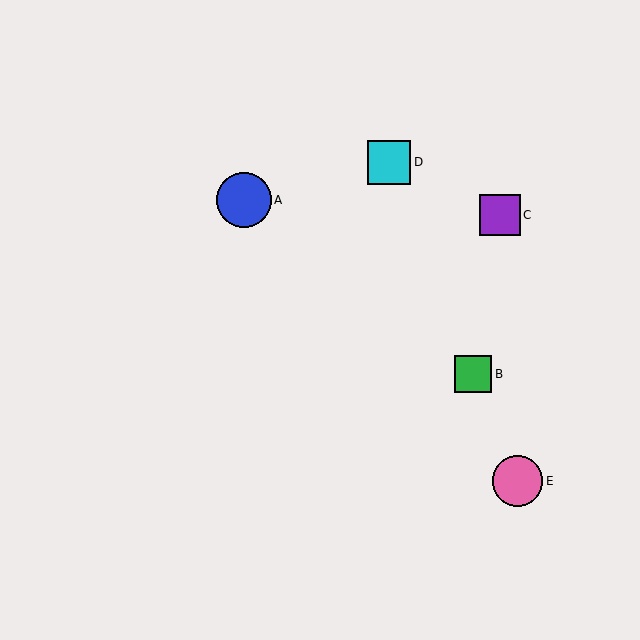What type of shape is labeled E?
Shape E is a pink circle.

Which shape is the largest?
The blue circle (labeled A) is the largest.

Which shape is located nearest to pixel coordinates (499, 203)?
The purple square (labeled C) at (500, 215) is nearest to that location.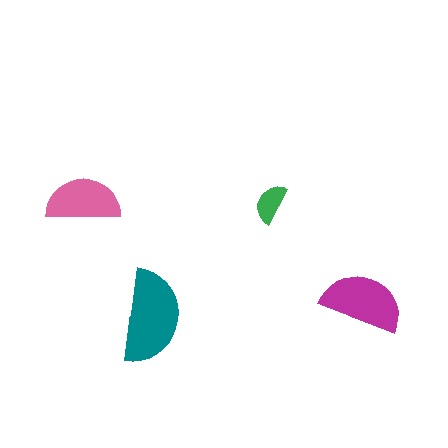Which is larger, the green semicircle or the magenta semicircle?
The magenta one.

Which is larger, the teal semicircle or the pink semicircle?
The teal one.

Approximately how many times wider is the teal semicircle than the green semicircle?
About 2.5 times wider.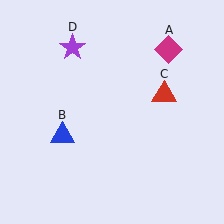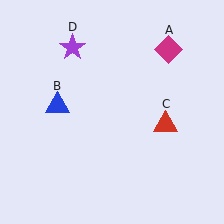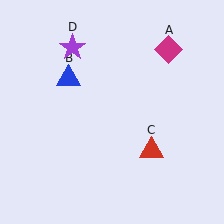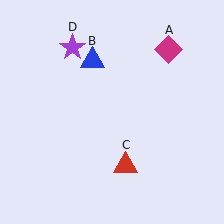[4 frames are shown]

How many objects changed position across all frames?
2 objects changed position: blue triangle (object B), red triangle (object C).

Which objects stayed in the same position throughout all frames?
Magenta diamond (object A) and purple star (object D) remained stationary.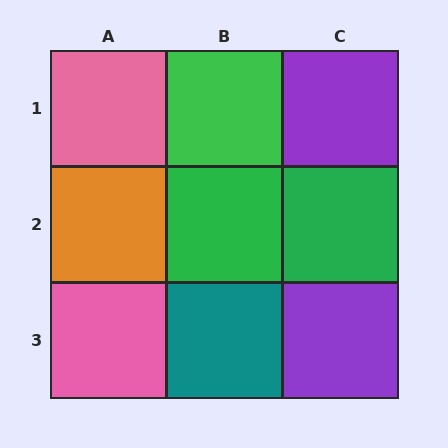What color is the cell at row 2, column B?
Green.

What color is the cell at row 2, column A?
Orange.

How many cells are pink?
2 cells are pink.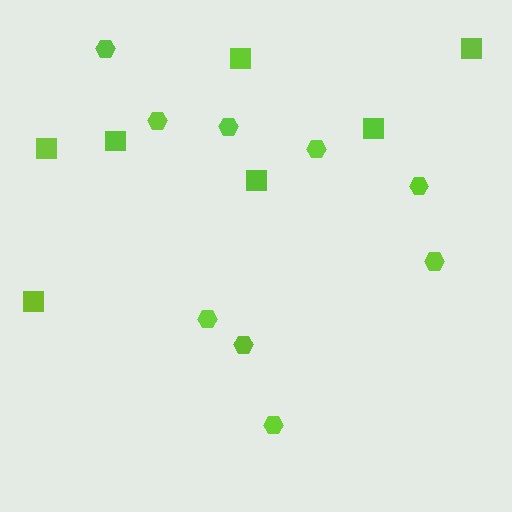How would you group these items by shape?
There are 2 groups: one group of squares (7) and one group of hexagons (9).